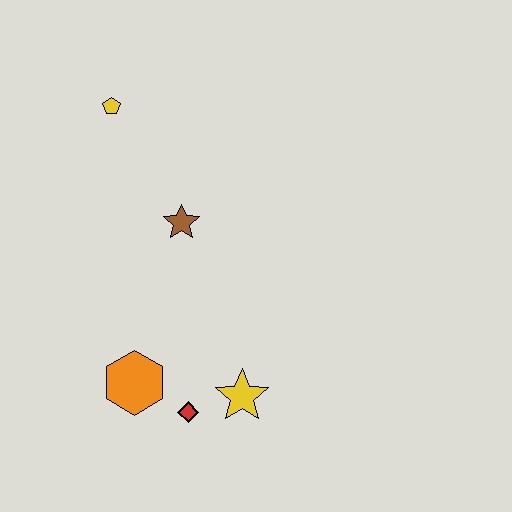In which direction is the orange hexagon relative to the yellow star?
The orange hexagon is to the left of the yellow star.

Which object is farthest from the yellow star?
The yellow pentagon is farthest from the yellow star.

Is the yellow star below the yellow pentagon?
Yes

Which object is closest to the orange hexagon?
The red diamond is closest to the orange hexagon.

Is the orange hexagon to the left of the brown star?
Yes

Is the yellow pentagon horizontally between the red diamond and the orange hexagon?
No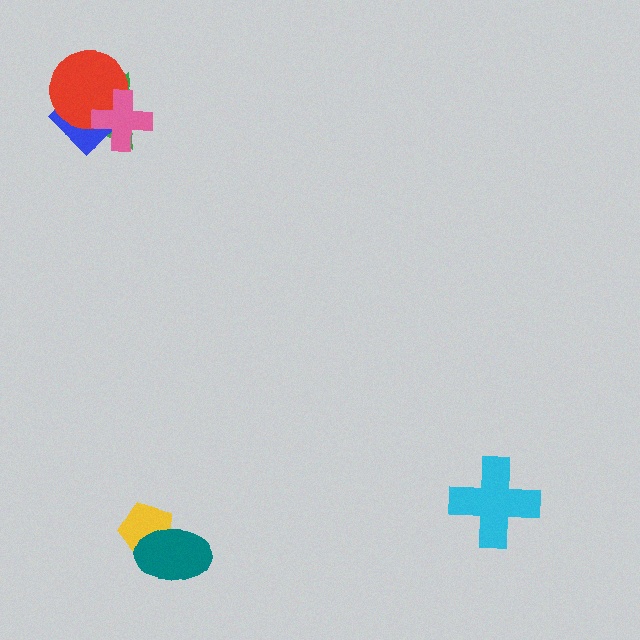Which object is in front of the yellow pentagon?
The teal ellipse is in front of the yellow pentagon.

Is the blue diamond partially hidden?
Yes, it is partially covered by another shape.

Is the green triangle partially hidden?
Yes, it is partially covered by another shape.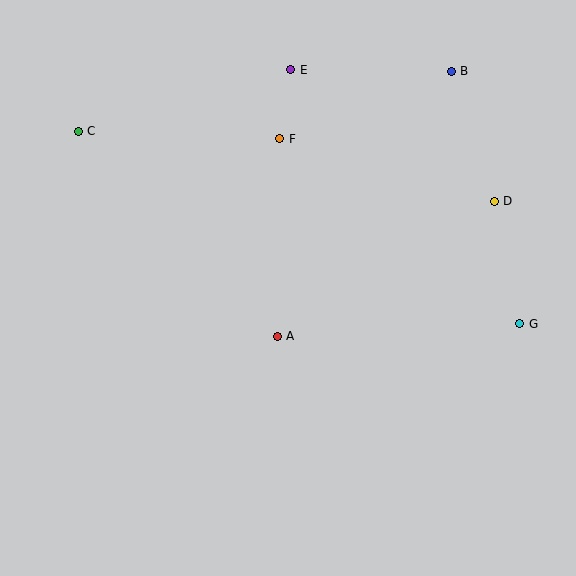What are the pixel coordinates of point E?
Point E is at (291, 70).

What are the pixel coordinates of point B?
Point B is at (451, 71).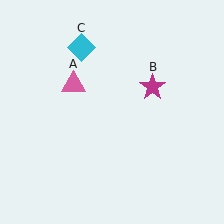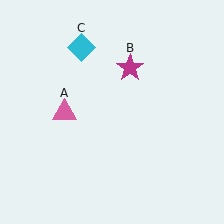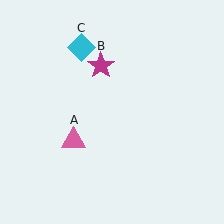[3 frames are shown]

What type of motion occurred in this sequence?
The pink triangle (object A), magenta star (object B) rotated counterclockwise around the center of the scene.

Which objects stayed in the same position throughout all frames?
Cyan diamond (object C) remained stationary.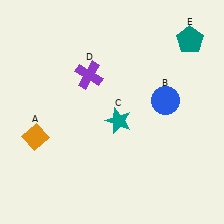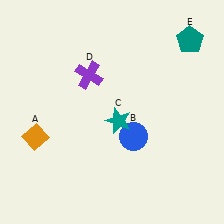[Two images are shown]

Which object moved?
The blue circle (B) moved down.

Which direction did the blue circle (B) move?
The blue circle (B) moved down.